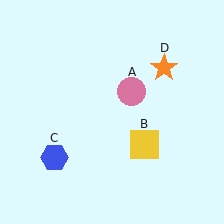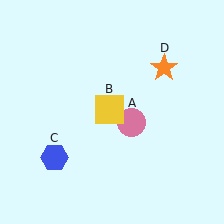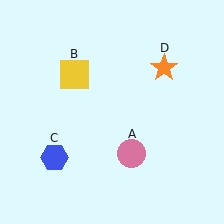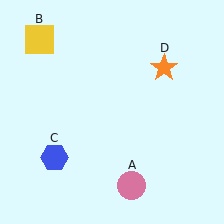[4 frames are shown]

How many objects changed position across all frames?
2 objects changed position: pink circle (object A), yellow square (object B).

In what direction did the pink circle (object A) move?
The pink circle (object A) moved down.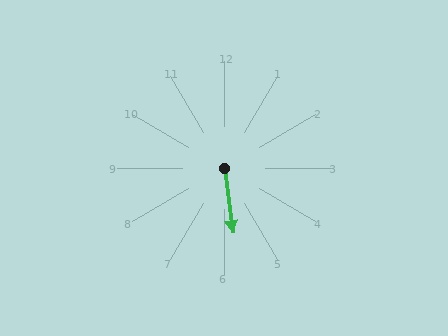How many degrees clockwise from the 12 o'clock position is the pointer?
Approximately 173 degrees.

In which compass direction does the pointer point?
South.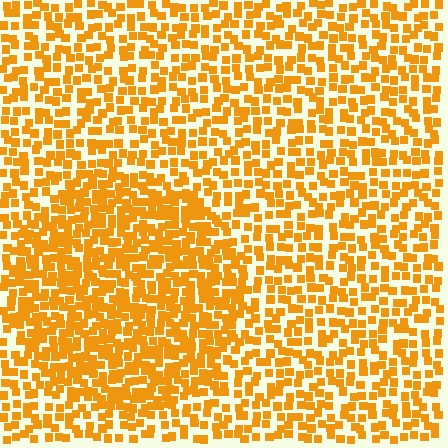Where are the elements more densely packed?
The elements are more densely packed inside the circle boundary.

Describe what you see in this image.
The image contains small orange elements arranged at two different densities. A circle-shaped region is visible where the elements are more densely packed than the surrounding area.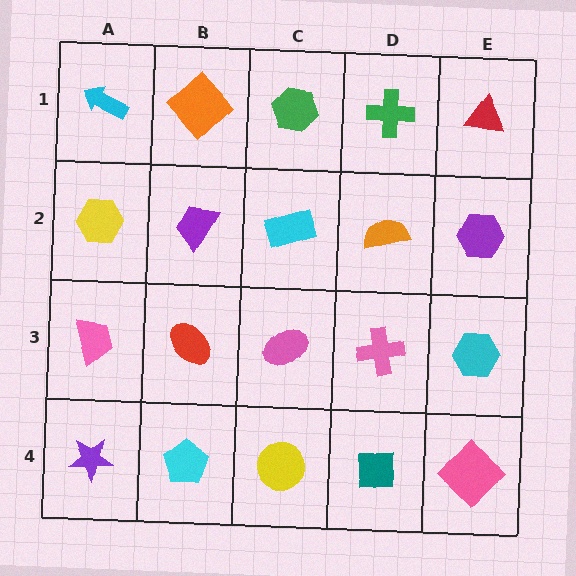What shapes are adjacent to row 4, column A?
A pink trapezoid (row 3, column A), a cyan pentagon (row 4, column B).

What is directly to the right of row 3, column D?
A cyan hexagon.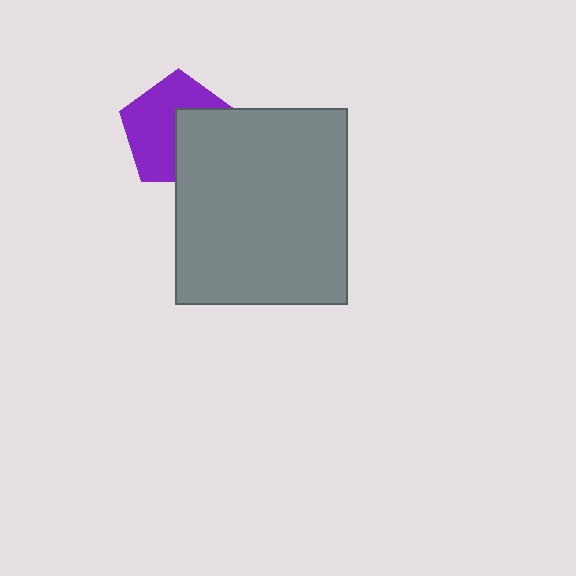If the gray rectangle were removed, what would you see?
You would see the complete purple pentagon.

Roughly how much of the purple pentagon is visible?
About half of it is visible (roughly 59%).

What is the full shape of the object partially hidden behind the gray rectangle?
The partially hidden object is a purple pentagon.